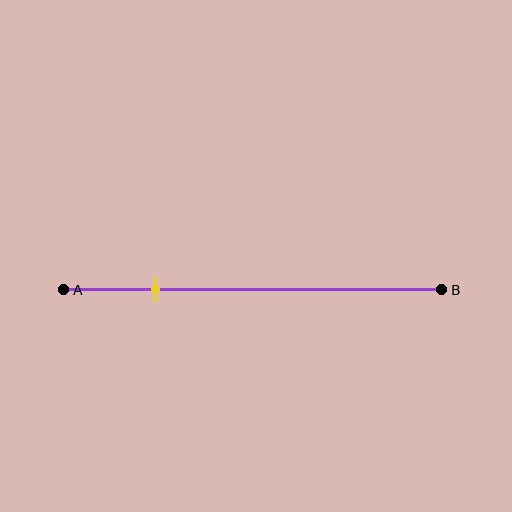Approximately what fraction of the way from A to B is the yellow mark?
The yellow mark is approximately 25% of the way from A to B.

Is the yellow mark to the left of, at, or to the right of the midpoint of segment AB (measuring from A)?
The yellow mark is to the left of the midpoint of segment AB.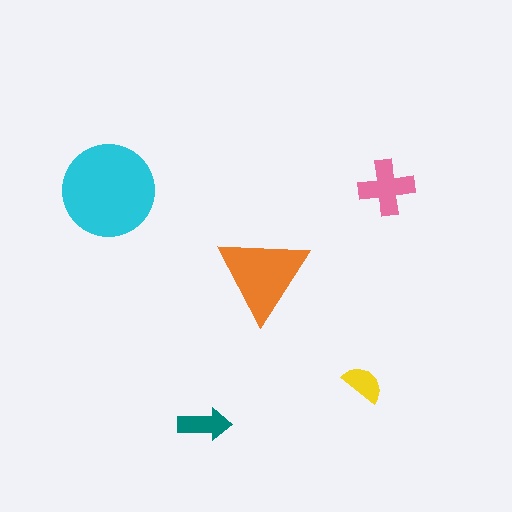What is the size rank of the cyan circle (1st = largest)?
1st.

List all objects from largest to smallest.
The cyan circle, the orange triangle, the pink cross, the teal arrow, the yellow semicircle.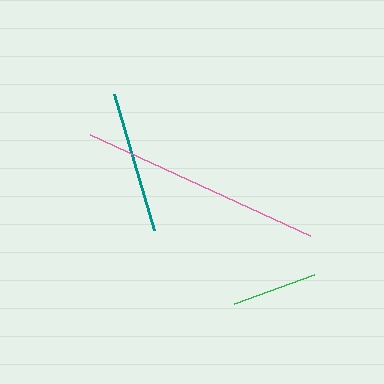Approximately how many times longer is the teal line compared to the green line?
The teal line is approximately 1.7 times the length of the green line.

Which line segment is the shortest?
The green line is the shortest at approximately 85 pixels.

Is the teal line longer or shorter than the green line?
The teal line is longer than the green line.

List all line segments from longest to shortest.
From longest to shortest: pink, teal, green.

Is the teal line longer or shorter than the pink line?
The pink line is longer than the teal line.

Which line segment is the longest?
The pink line is the longest at approximately 241 pixels.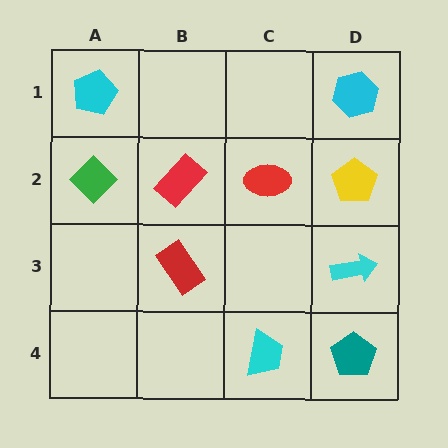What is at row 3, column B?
A red rectangle.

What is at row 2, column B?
A red rectangle.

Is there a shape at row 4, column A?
No, that cell is empty.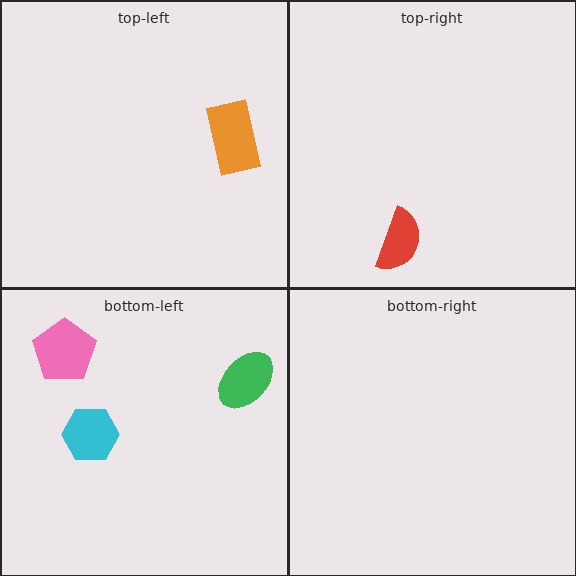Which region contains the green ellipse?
The bottom-left region.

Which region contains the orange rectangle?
The top-left region.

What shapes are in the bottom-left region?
The pink pentagon, the cyan hexagon, the green ellipse.